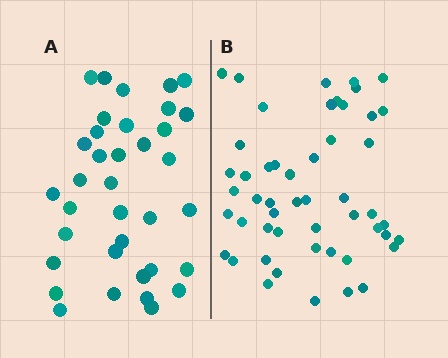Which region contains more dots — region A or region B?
Region B (the right region) has more dots.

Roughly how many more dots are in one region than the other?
Region B has approximately 15 more dots than region A.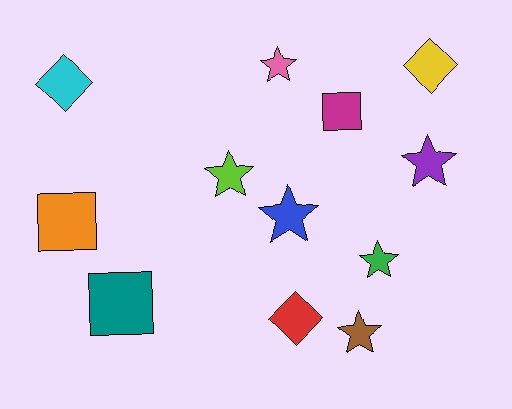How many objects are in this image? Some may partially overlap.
There are 12 objects.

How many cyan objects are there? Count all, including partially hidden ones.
There is 1 cyan object.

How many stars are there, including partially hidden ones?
There are 6 stars.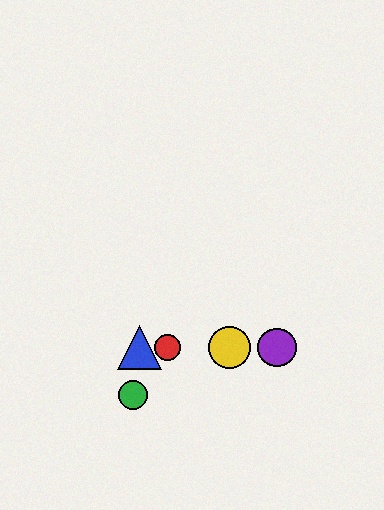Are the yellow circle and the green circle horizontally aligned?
No, the yellow circle is at y≈347 and the green circle is at y≈395.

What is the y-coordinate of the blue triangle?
The blue triangle is at y≈347.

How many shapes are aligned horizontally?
4 shapes (the red circle, the blue triangle, the yellow circle, the purple circle) are aligned horizontally.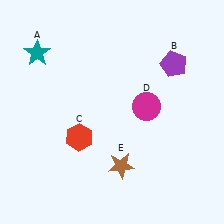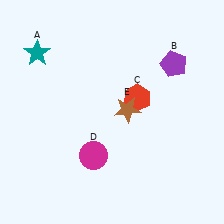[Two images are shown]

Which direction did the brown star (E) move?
The brown star (E) moved up.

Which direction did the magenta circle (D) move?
The magenta circle (D) moved left.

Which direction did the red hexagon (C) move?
The red hexagon (C) moved right.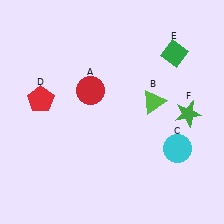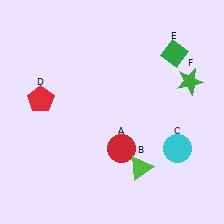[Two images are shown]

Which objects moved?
The objects that moved are: the red circle (A), the lime triangle (B), the green star (F).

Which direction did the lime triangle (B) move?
The lime triangle (B) moved down.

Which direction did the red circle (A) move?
The red circle (A) moved down.